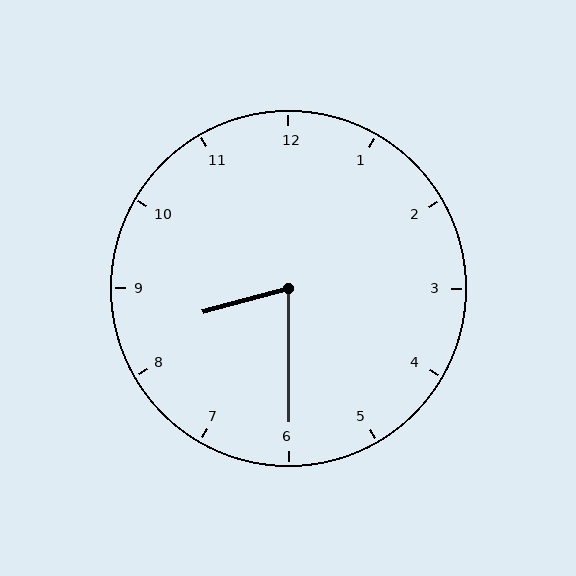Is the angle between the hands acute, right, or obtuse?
It is acute.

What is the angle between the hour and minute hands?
Approximately 75 degrees.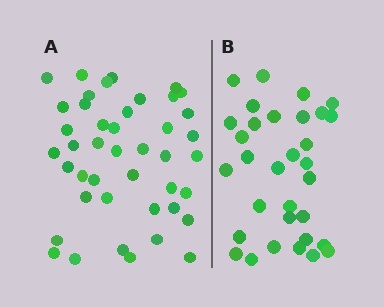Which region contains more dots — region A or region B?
Region A (the left region) has more dots.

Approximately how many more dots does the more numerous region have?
Region A has roughly 12 or so more dots than region B.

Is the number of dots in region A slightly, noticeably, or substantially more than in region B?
Region A has noticeably more, but not dramatically so. The ratio is roughly 1.3 to 1.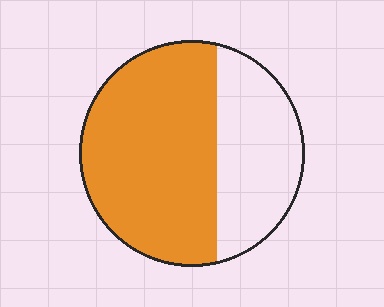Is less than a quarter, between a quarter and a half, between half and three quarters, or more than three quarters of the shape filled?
Between half and three quarters.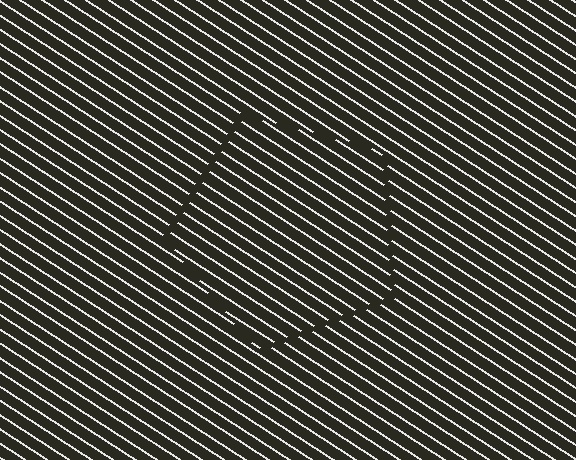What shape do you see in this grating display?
An illusory pentagon. The interior of the shape contains the same grating, shifted by half a period — the contour is defined by the phase discontinuity where line-ends from the inner and outer gratings abut.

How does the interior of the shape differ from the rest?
The interior of the shape contains the same grating, shifted by half a period — the contour is defined by the phase discontinuity where line-ends from the inner and outer gratings abut.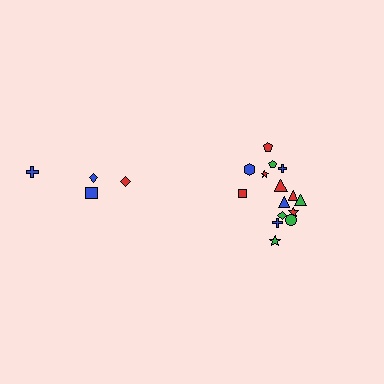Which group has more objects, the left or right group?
The right group.